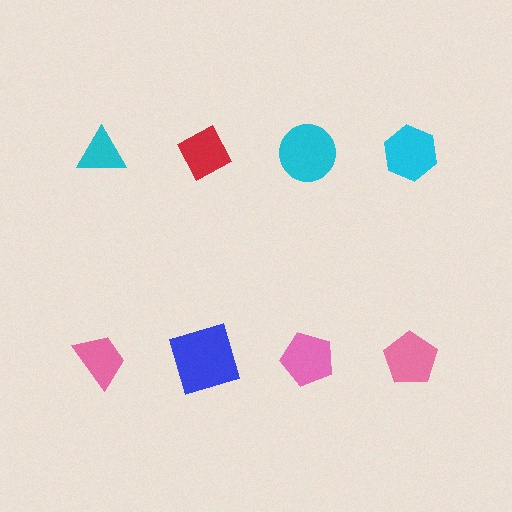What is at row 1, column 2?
A red diamond.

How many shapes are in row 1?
4 shapes.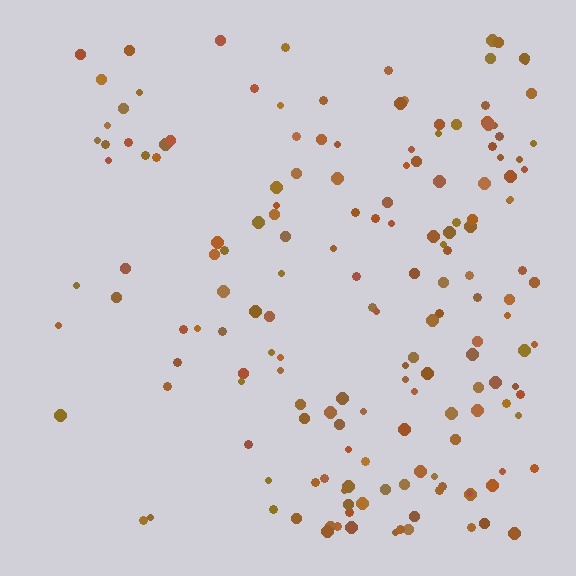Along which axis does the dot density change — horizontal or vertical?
Horizontal.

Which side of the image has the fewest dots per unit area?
The left.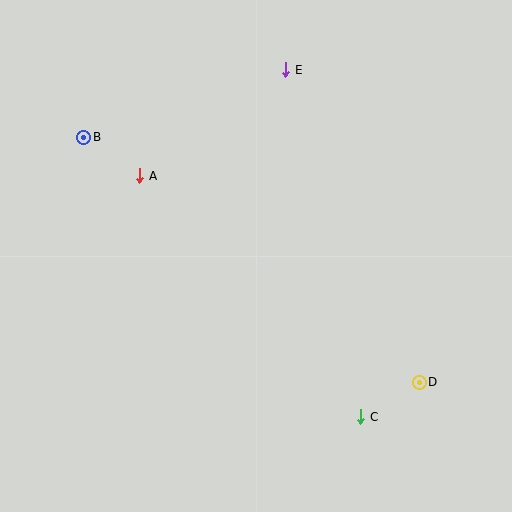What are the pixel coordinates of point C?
Point C is at (361, 417).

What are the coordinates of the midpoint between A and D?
The midpoint between A and D is at (279, 279).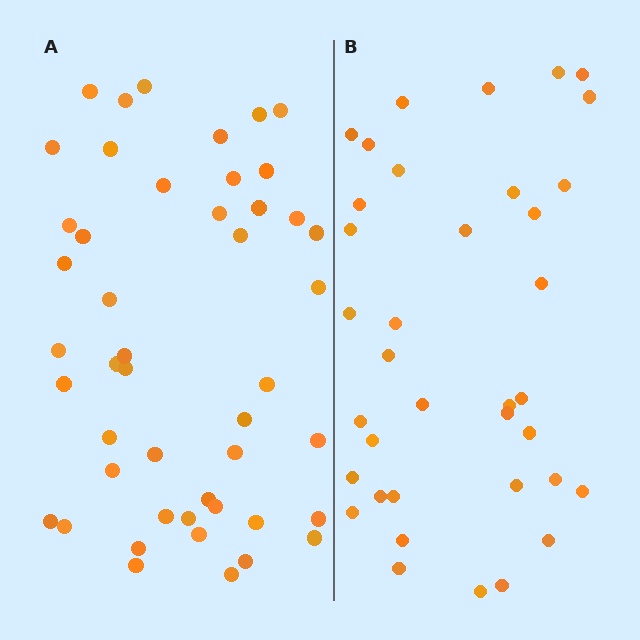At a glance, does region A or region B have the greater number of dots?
Region A (the left region) has more dots.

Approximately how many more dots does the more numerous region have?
Region A has roughly 10 or so more dots than region B.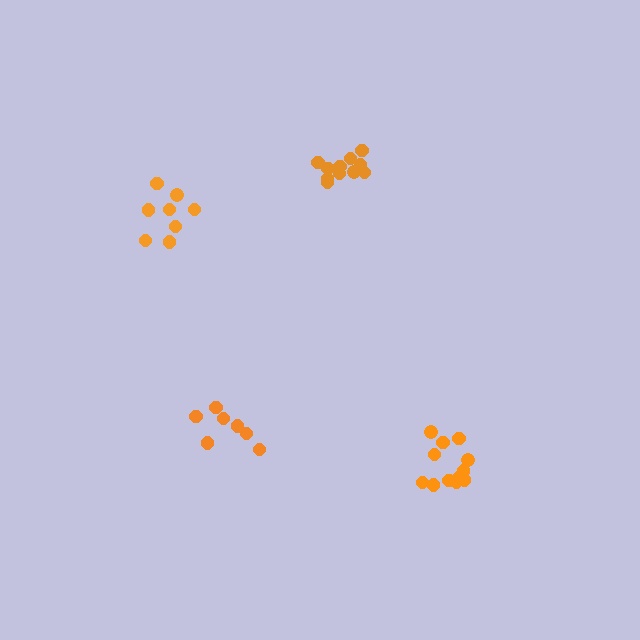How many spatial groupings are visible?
There are 4 spatial groupings.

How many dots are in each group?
Group 1: 8 dots, Group 2: 7 dots, Group 3: 12 dots, Group 4: 12 dots (39 total).